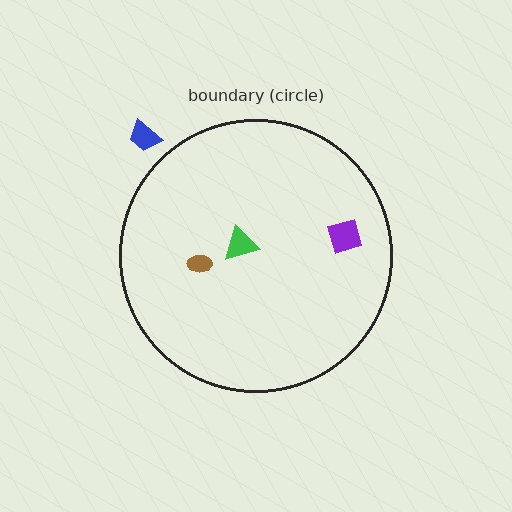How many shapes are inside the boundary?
3 inside, 1 outside.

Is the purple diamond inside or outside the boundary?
Inside.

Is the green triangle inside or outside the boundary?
Inside.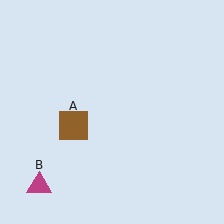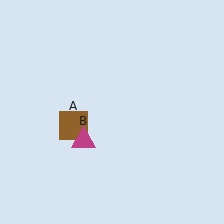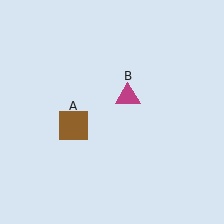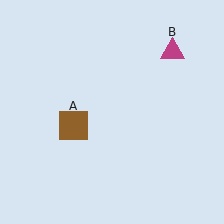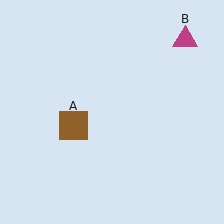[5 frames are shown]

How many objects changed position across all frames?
1 object changed position: magenta triangle (object B).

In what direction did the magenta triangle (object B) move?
The magenta triangle (object B) moved up and to the right.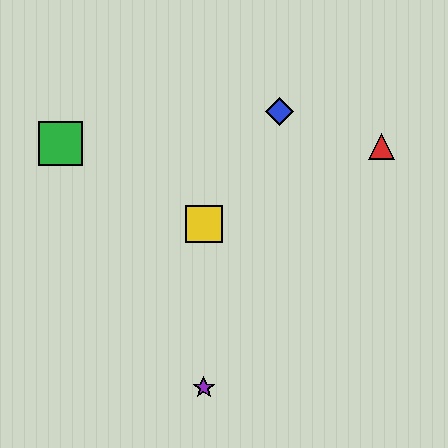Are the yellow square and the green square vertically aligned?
No, the yellow square is at x≈204 and the green square is at x≈61.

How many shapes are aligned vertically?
2 shapes (the yellow square, the purple star) are aligned vertically.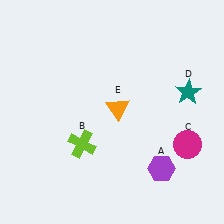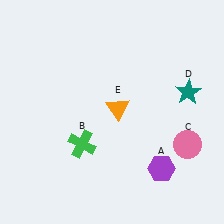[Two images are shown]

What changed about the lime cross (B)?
In Image 1, B is lime. In Image 2, it changed to green.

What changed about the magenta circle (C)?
In Image 1, C is magenta. In Image 2, it changed to pink.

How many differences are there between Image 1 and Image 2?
There are 2 differences between the two images.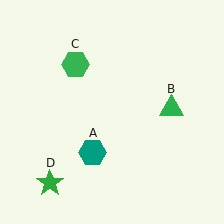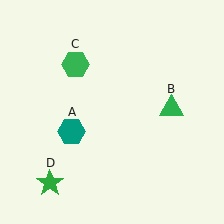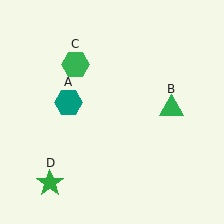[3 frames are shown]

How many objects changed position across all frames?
1 object changed position: teal hexagon (object A).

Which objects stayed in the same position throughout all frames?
Green triangle (object B) and green hexagon (object C) and green star (object D) remained stationary.